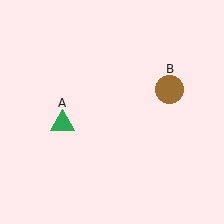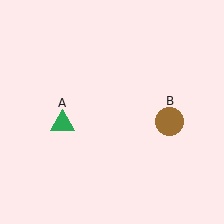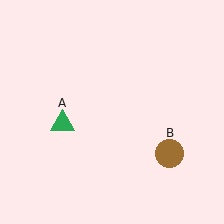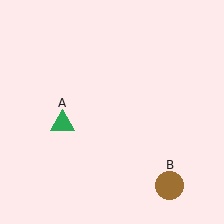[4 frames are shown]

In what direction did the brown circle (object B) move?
The brown circle (object B) moved down.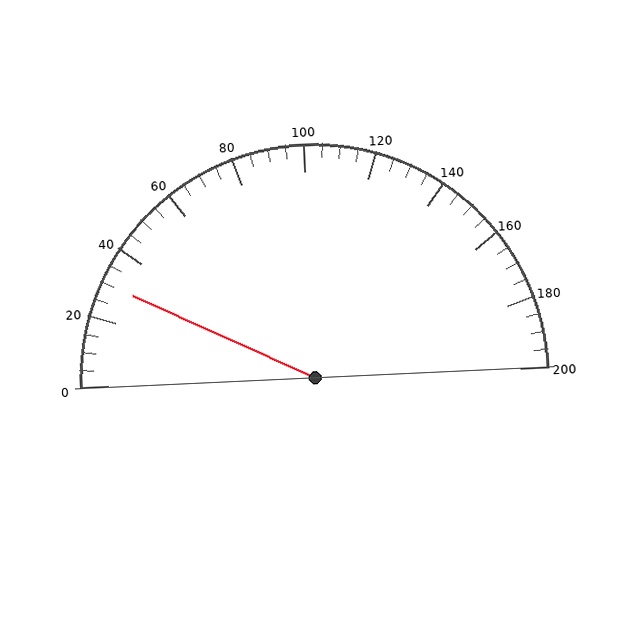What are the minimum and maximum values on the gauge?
The gauge ranges from 0 to 200.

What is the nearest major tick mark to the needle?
The nearest major tick mark is 40.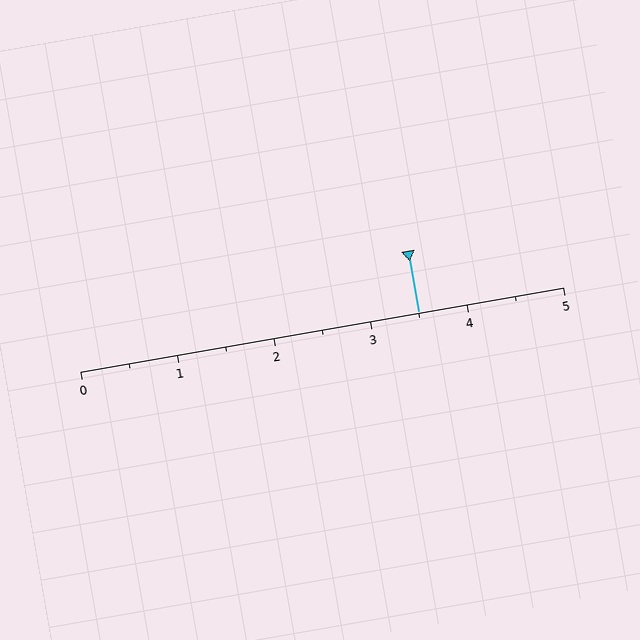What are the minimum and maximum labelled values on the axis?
The axis runs from 0 to 5.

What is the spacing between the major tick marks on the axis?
The major ticks are spaced 1 apart.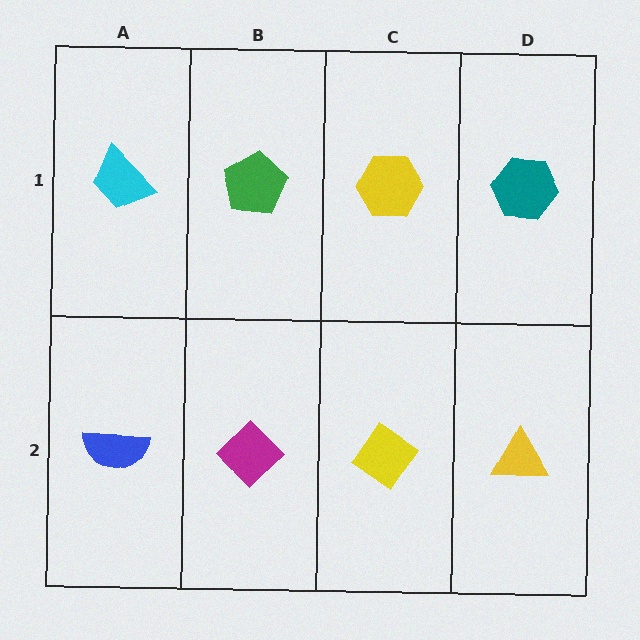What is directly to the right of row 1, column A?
A green pentagon.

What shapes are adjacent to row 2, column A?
A cyan trapezoid (row 1, column A), a magenta diamond (row 2, column B).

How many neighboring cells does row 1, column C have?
3.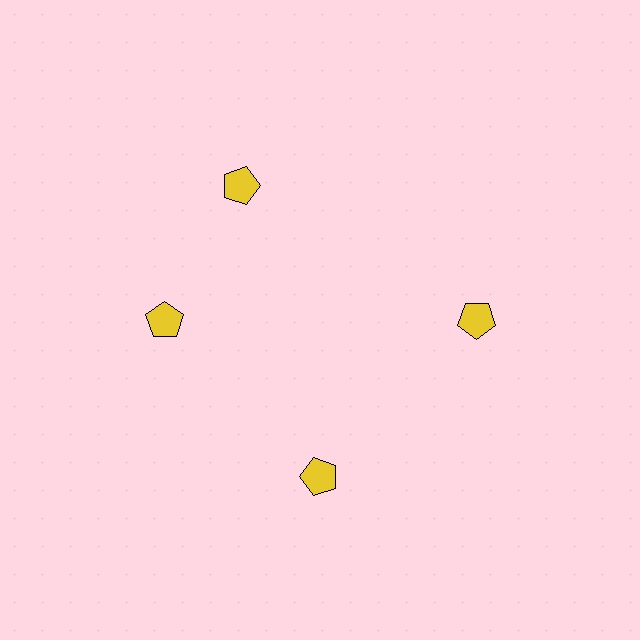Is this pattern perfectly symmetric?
No. The 4 yellow pentagons are arranged in a ring, but one element near the 12 o'clock position is rotated out of alignment along the ring, breaking the 4-fold rotational symmetry.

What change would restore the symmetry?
The symmetry would be restored by rotating it back into even spacing with its neighbors so that all 4 pentagons sit at equal angles and equal distance from the center.